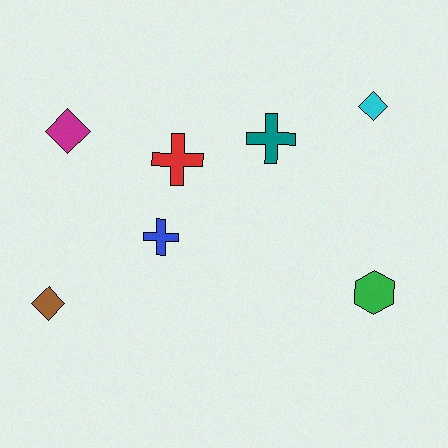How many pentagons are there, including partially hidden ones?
There are no pentagons.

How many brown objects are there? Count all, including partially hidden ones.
There is 1 brown object.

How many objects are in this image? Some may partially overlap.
There are 7 objects.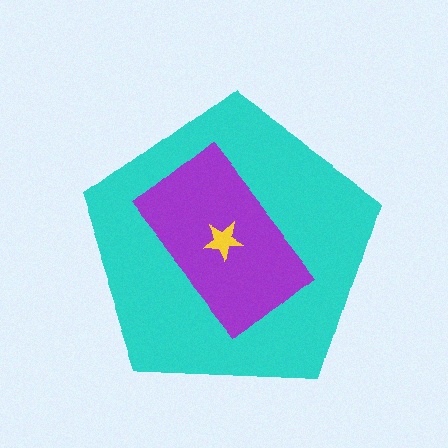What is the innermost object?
The yellow star.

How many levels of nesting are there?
3.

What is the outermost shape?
The cyan pentagon.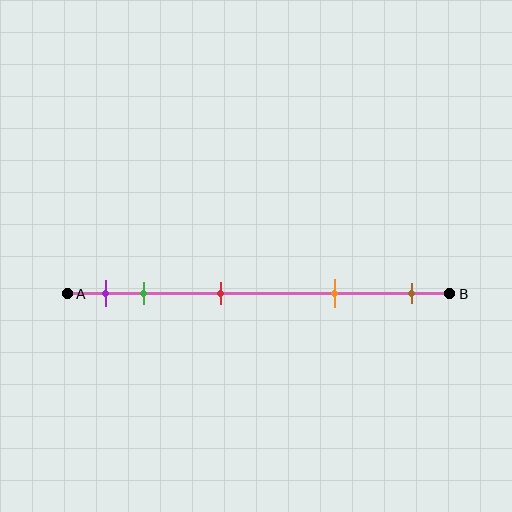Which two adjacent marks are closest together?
The purple and green marks are the closest adjacent pair.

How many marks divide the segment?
There are 5 marks dividing the segment.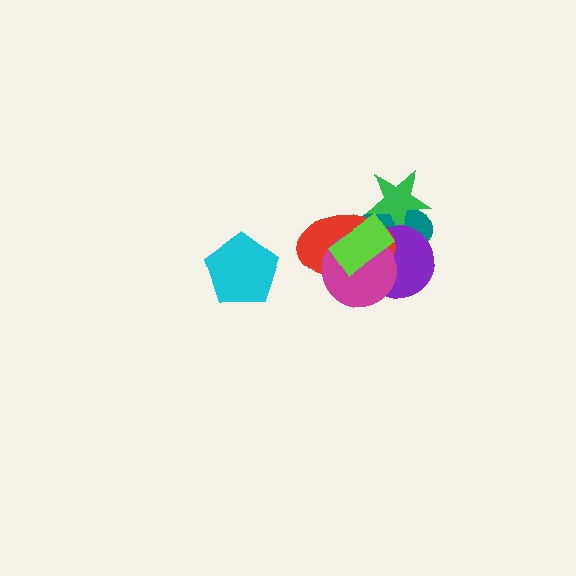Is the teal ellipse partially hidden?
Yes, it is partially covered by another shape.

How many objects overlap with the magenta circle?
4 objects overlap with the magenta circle.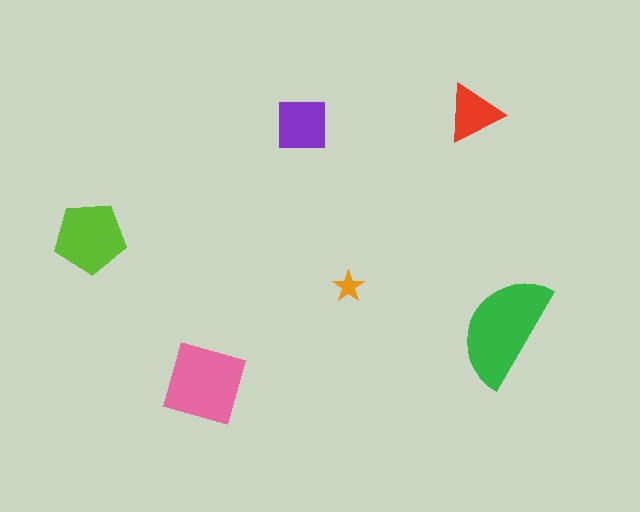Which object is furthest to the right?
The green semicircle is rightmost.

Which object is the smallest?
The orange star.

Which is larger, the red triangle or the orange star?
The red triangle.